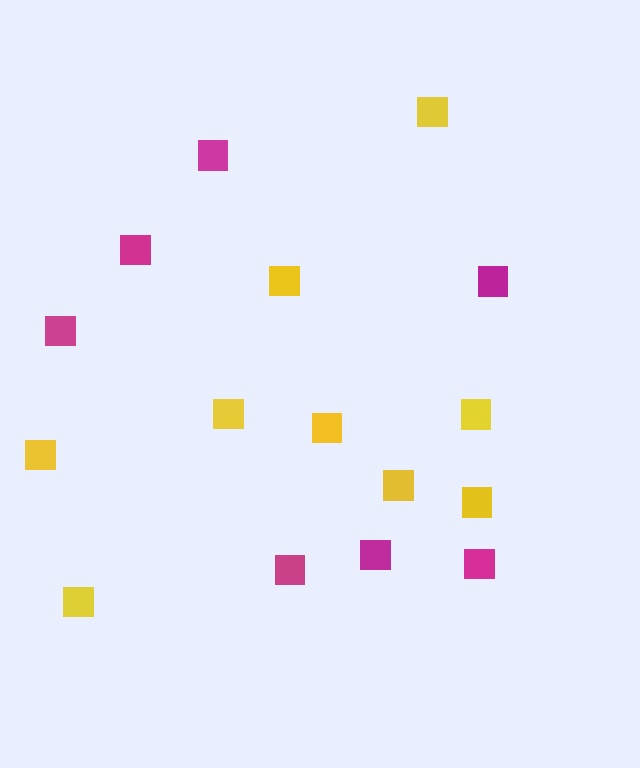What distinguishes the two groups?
There are 2 groups: one group of yellow squares (9) and one group of magenta squares (7).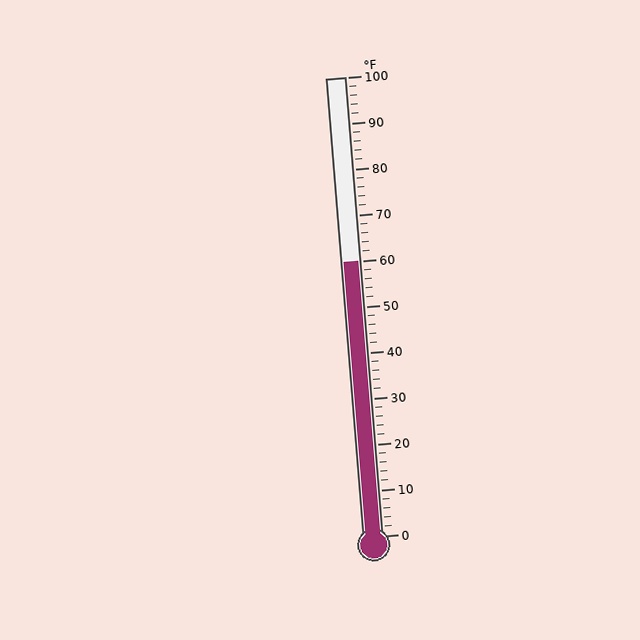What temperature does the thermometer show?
The thermometer shows approximately 60°F.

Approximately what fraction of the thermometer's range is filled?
The thermometer is filled to approximately 60% of its range.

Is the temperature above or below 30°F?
The temperature is above 30°F.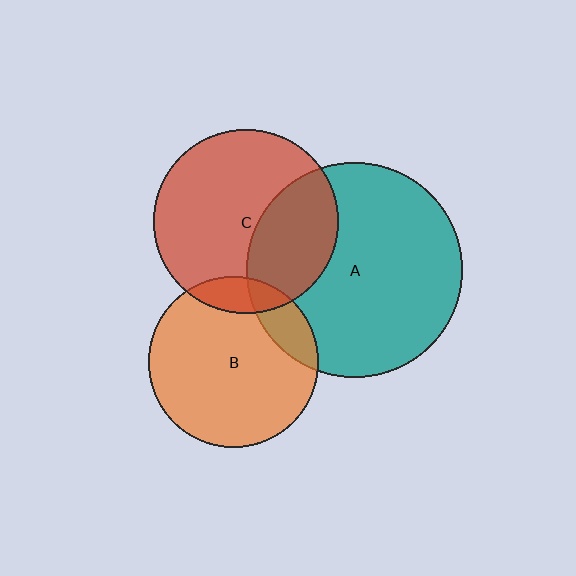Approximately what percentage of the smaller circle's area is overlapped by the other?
Approximately 15%.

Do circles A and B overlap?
Yes.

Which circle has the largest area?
Circle A (teal).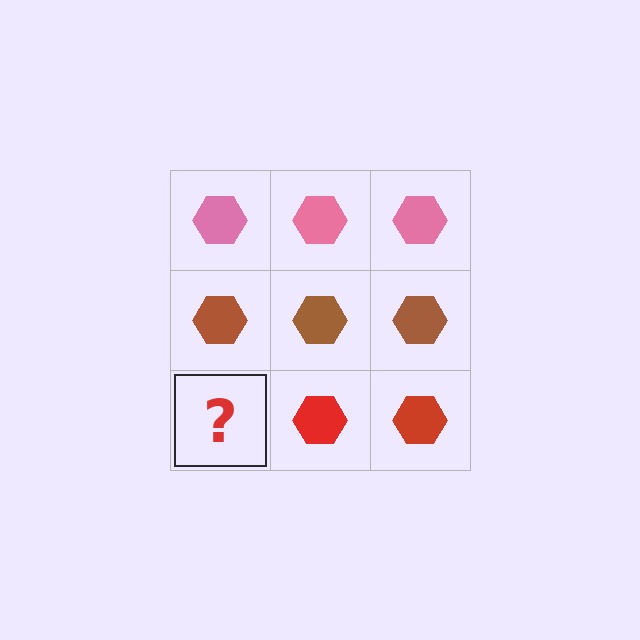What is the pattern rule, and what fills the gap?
The rule is that each row has a consistent color. The gap should be filled with a red hexagon.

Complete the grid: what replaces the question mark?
The question mark should be replaced with a red hexagon.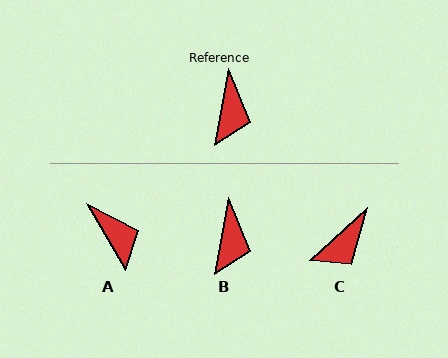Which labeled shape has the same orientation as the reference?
B.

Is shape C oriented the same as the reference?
No, it is off by about 37 degrees.